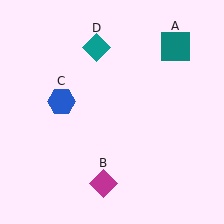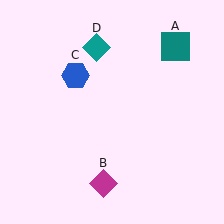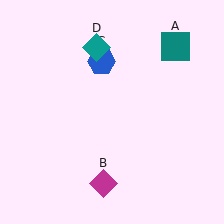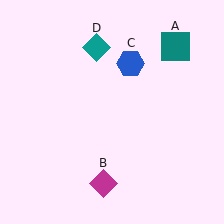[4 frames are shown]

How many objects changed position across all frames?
1 object changed position: blue hexagon (object C).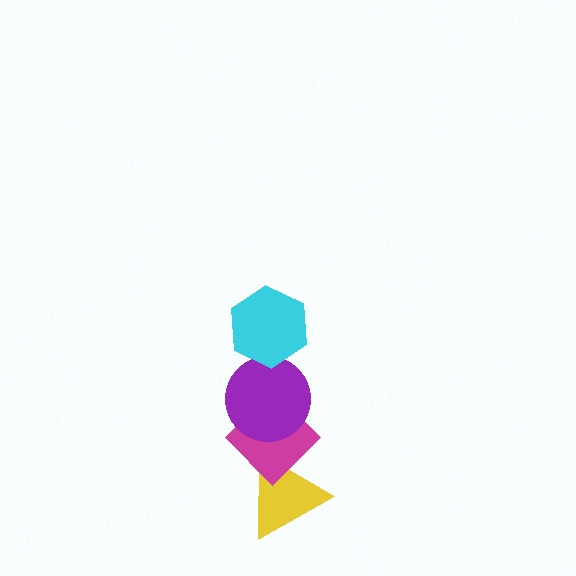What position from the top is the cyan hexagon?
The cyan hexagon is 1st from the top.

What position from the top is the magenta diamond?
The magenta diamond is 3rd from the top.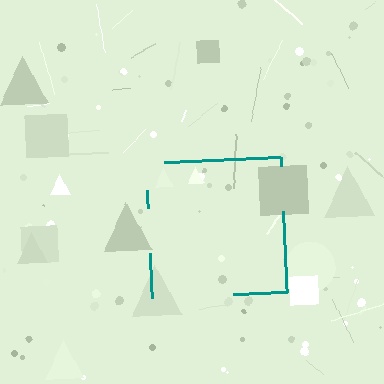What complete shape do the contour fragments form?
The contour fragments form a square.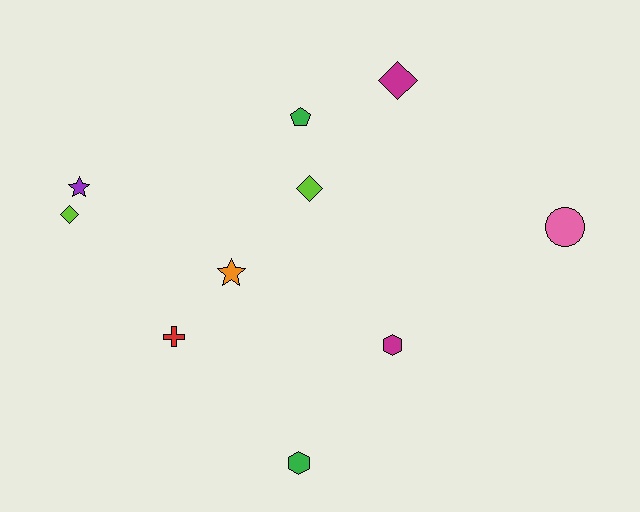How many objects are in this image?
There are 10 objects.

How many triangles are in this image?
There are no triangles.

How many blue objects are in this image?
There are no blue objects.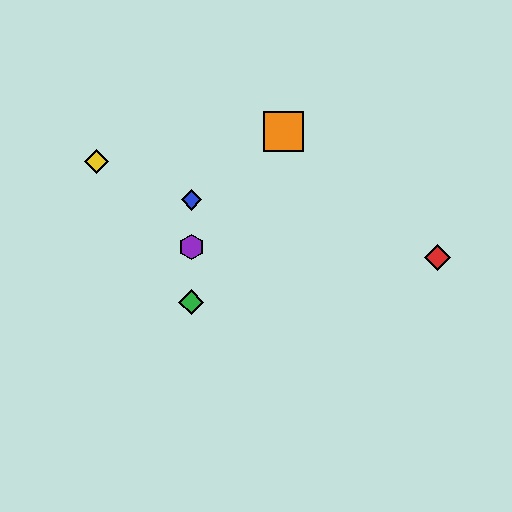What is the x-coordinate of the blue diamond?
The blue diamond is at x≈191.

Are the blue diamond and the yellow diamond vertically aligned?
No, the blue diamond is at x≈191 and the yellow diamond is at x≈96.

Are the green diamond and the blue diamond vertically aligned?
Yes, both are at x≈191.